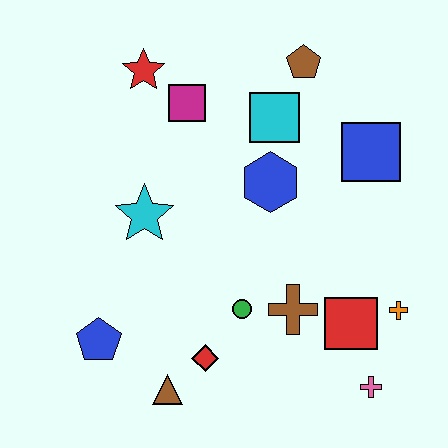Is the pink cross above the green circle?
No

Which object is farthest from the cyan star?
The pink cross is farthest from the cyan star.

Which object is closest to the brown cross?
The green circle is closest to the brown cross.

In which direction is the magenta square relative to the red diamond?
The magenta square is above the red diamond.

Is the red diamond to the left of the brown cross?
Yes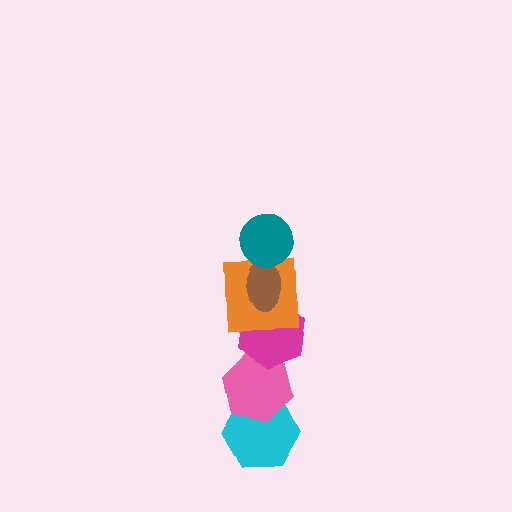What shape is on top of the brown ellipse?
The teal circle is on top of the brown ellipse.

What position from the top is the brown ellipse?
The brown ellipse is 2nd from the top.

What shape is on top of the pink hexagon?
The magenta hexagon is on top of the pink hexagon.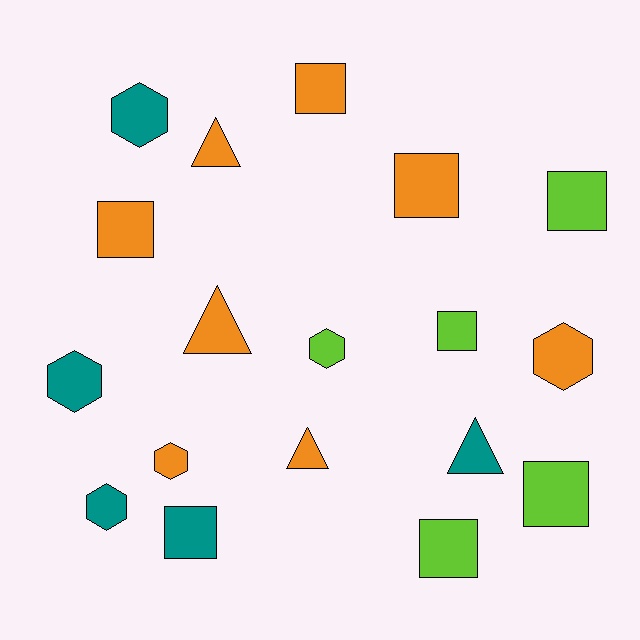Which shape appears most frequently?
Square, with 8 objects.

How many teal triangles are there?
There is 1 teal triangle.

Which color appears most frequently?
Orange, with 8 objects.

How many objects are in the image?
There are 18 objects.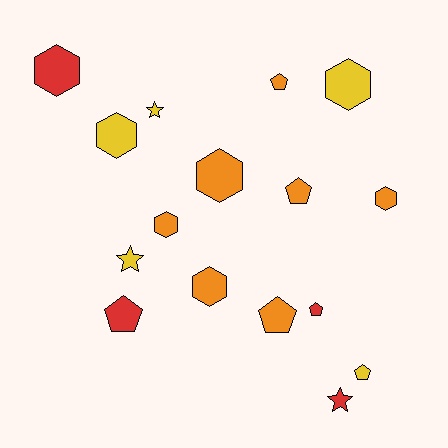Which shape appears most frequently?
Hexagon, with 7 objects.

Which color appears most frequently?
Orange, with 7 objects.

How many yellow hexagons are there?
There are 2 yellow hexagons.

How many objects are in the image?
There are 16 objects.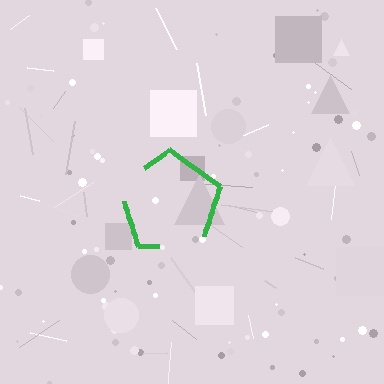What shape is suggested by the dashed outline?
The dashed outline suggests a pentagon.